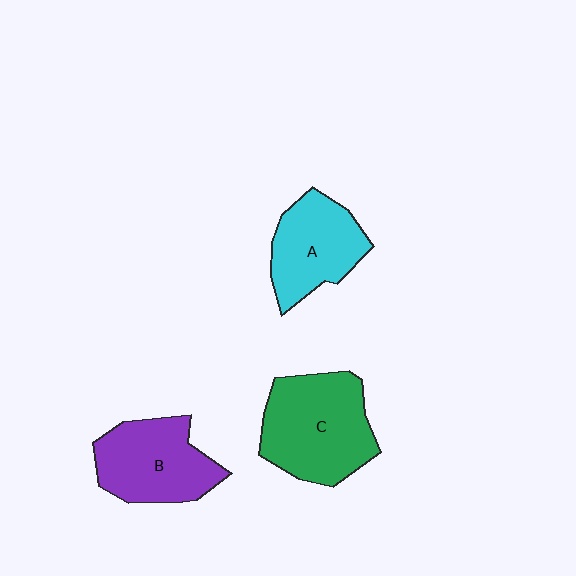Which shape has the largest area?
Shape C (green).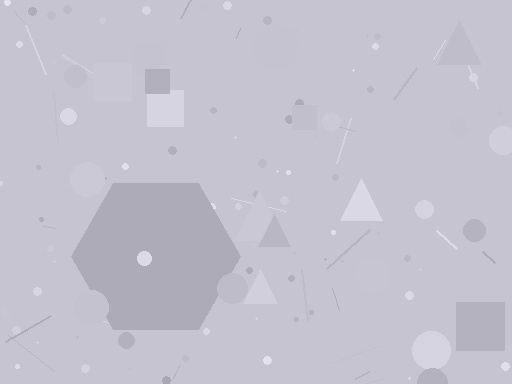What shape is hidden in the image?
A hexagon is hidden in the image.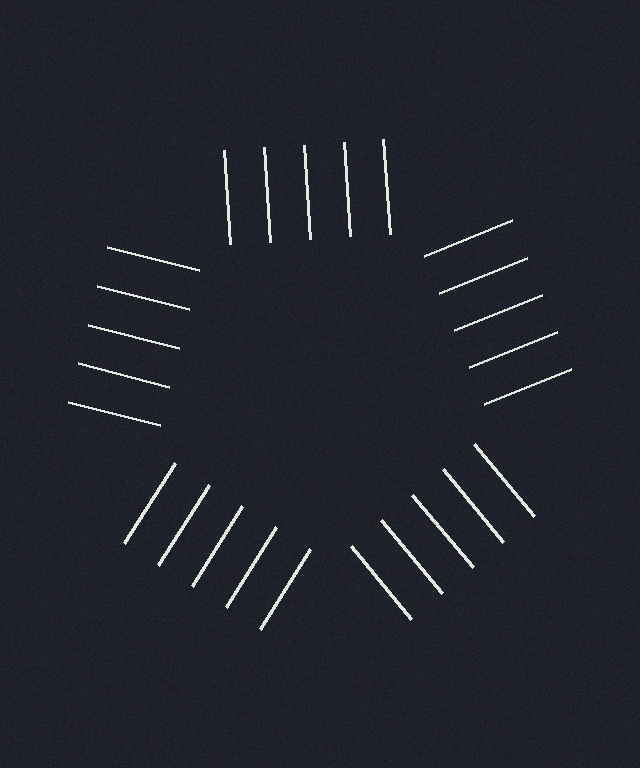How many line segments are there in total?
25 — 5 along each of the 5 edges.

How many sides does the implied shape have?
5 sides — the line-ends trace a pentagon.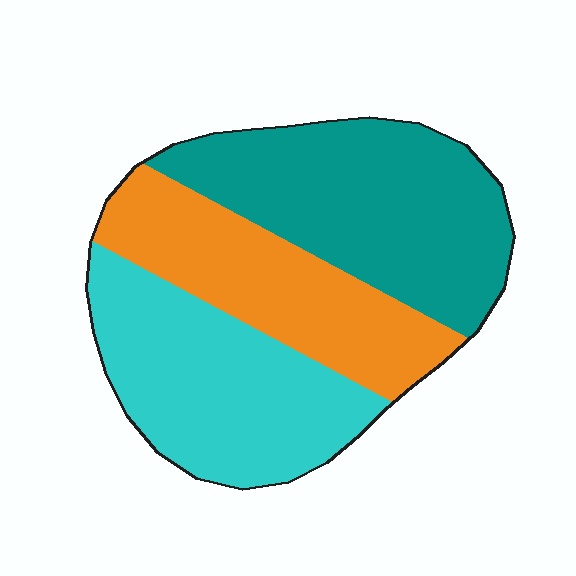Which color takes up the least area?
Orange, at roughly 30%.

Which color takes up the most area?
Teal, at roughly 40%.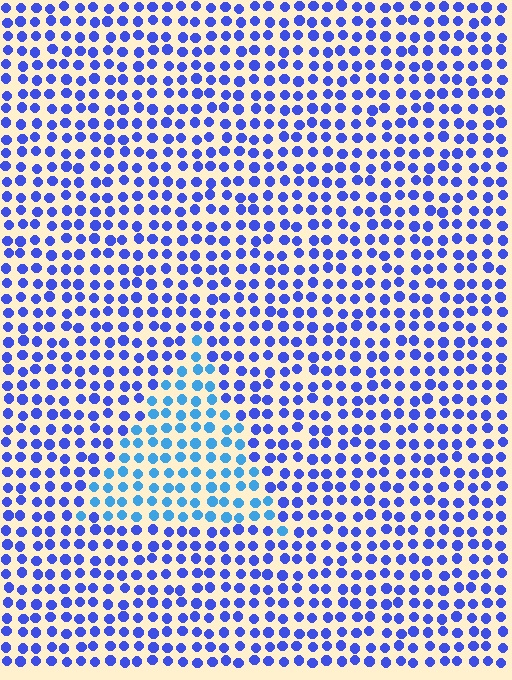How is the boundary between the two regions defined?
The boundary is defined purely by a slight shift in hue (about 31 degrees). Spacing, size, and orientation are identical on both sides.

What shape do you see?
I see a triangle.